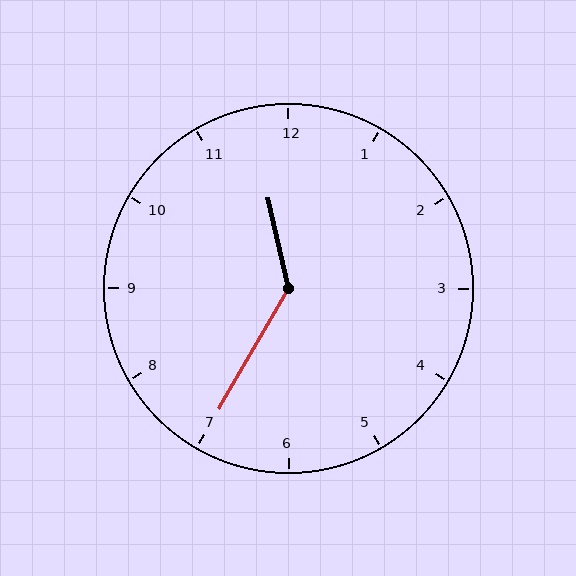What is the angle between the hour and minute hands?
Approximately 138 degrees.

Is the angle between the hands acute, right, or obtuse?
It is obtuse.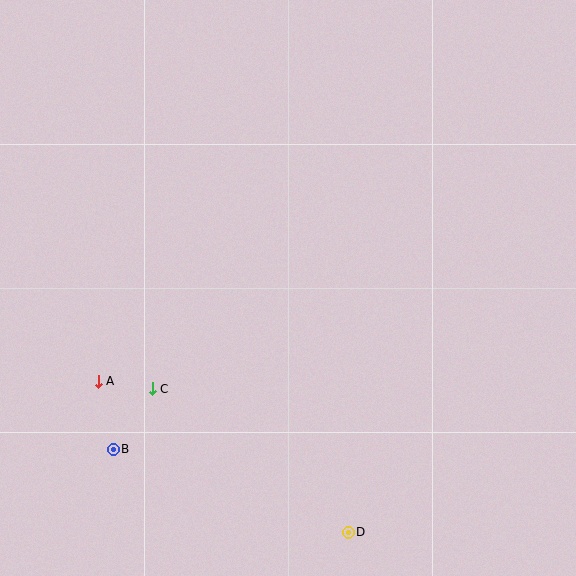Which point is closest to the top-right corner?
Point C is closest to the top-right corner.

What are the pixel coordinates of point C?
Point C is at (152, 389).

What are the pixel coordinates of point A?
Point A is at (98, 381).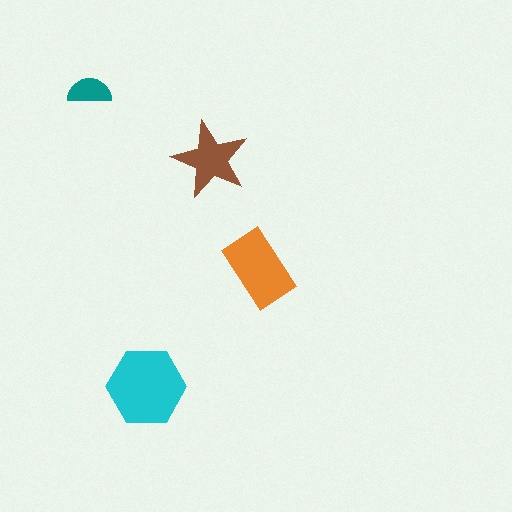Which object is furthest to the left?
The teal semicircle is leftmost.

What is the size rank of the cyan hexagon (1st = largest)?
1st.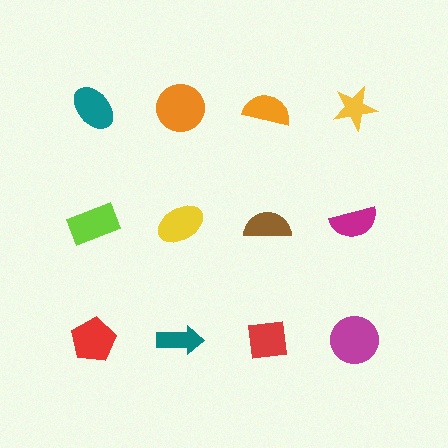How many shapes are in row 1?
4 shapes.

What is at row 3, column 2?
A teal arrow.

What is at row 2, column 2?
A yellow ellipse.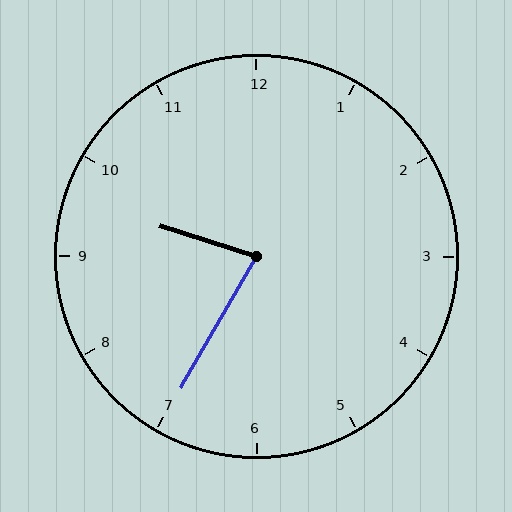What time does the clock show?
9:35.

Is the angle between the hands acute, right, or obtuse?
It is acute.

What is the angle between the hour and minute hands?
Approximately 78 degrees.